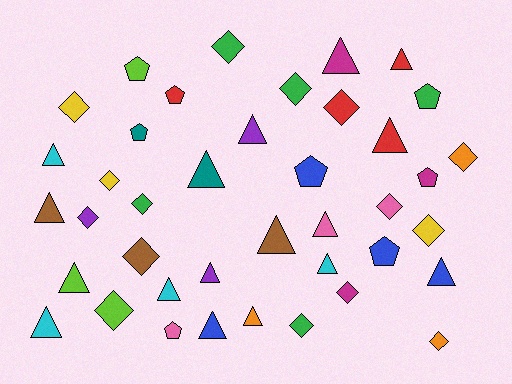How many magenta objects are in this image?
There are 3 magenta objects.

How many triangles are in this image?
There are 17 triangles.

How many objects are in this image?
There are 40 objects.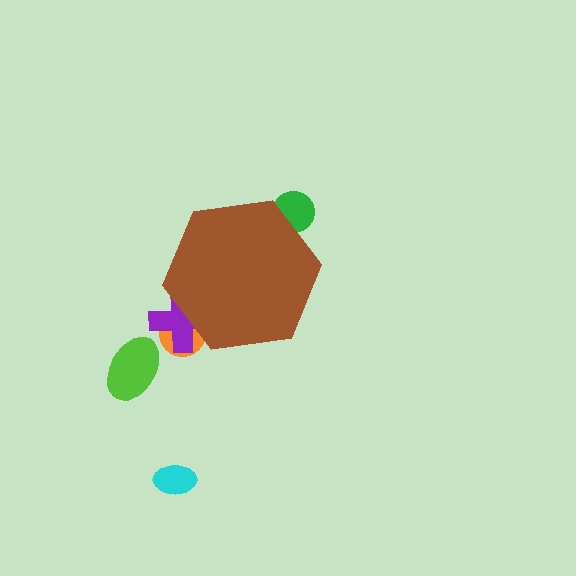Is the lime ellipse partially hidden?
No, the lime ellipse is fully visible.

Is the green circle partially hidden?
Yes, the green circle is partially hidden behind the brown hexagon.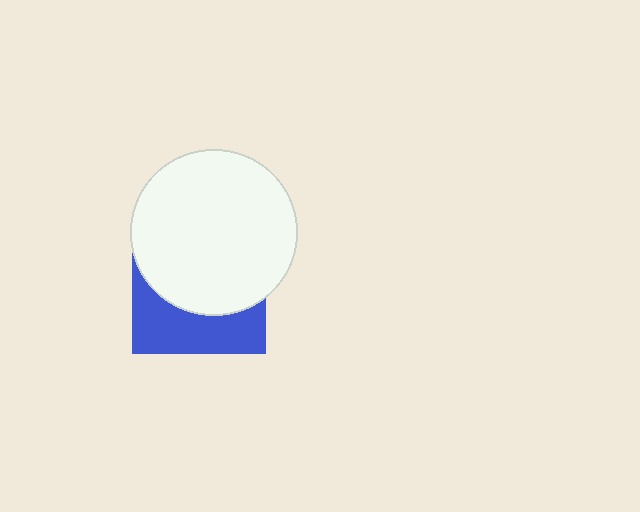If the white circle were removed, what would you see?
You would see the complete blue square.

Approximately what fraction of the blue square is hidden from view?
Roughly 63% of the blue square is hidden behind the white circle.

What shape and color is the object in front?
The object in front is a white circle.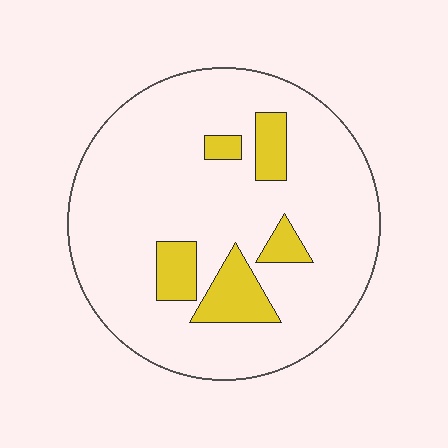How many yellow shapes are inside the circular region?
5.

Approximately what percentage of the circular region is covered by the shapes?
Approximately 15%.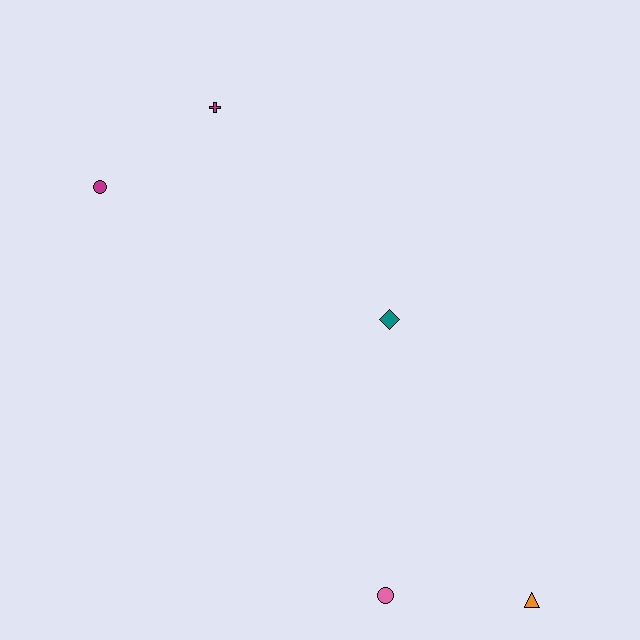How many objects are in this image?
There are 5 objects.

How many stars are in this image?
There are no stars.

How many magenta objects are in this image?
There are 2 magenta objects.